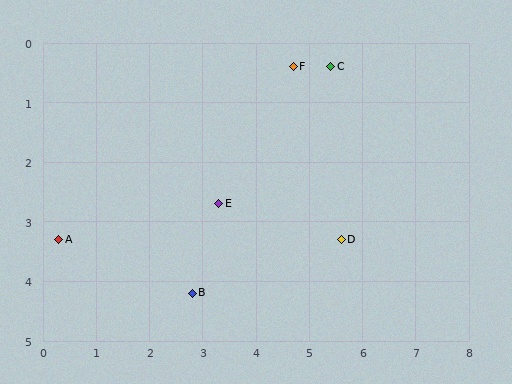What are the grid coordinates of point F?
Point F is at approximately (4.7, 0.4).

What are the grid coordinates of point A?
Point A is at approximately (0.3, 3.3).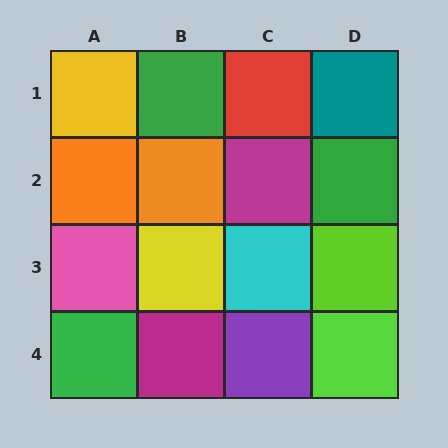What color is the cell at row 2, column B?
Orange.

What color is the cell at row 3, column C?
Cyan.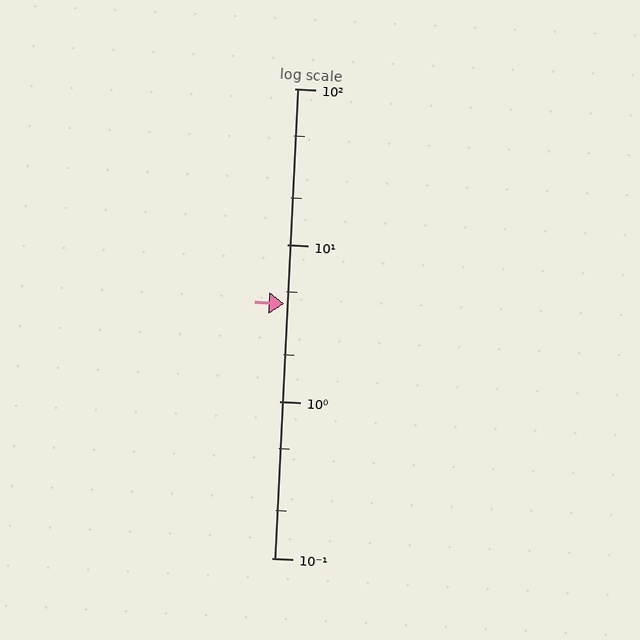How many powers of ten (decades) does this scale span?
The scale spans 3 decades, from 0.1 to 100.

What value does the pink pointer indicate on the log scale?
The pointer indicates approximately 4.2.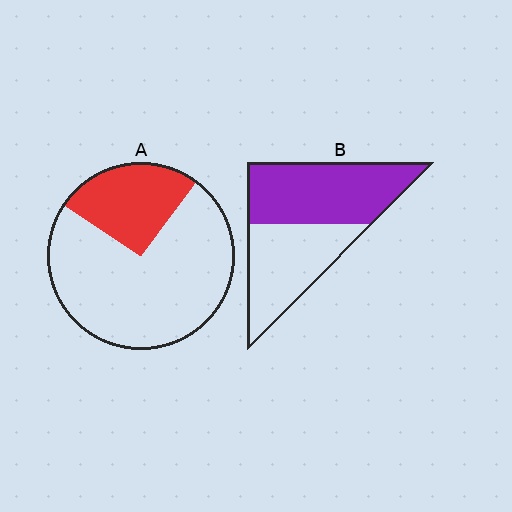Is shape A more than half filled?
No.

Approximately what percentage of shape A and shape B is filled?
A is approximately 25% and B is approximately 55%.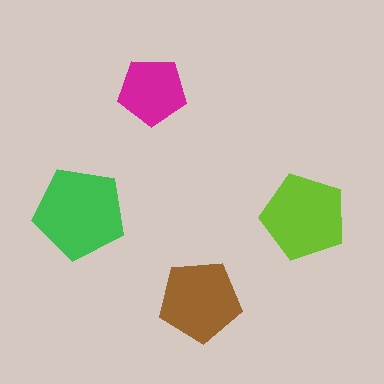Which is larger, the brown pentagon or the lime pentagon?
The lime one.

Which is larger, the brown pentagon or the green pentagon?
The green one.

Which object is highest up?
The magenta pentagon is topmost.